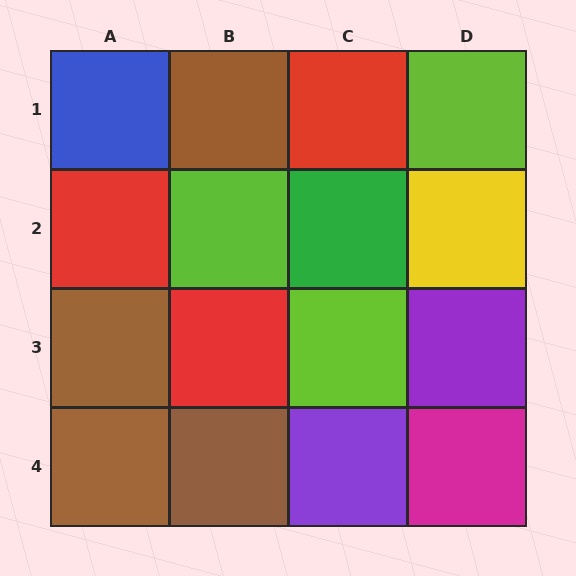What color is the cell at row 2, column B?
Lime.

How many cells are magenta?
1 cell is magenta.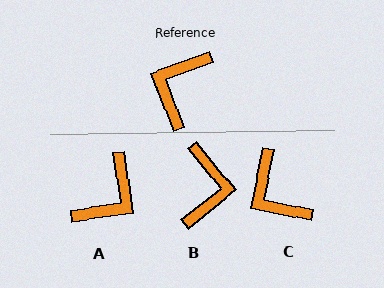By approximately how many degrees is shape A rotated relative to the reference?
Approximately 168 degrees counter-clockwise.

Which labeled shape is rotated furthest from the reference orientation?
A, about 168 degrees away.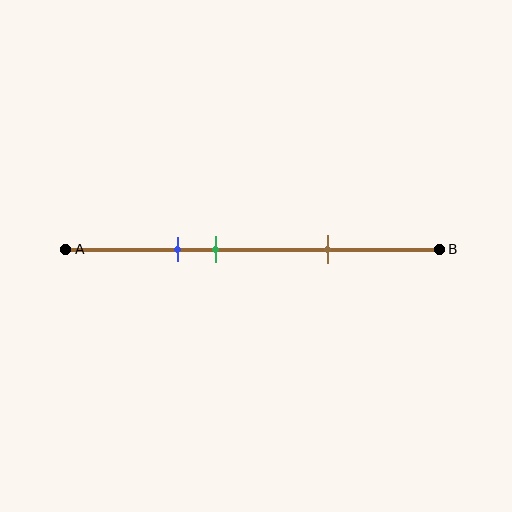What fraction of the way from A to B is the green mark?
The green mark is approximately 40% (0.4) of the way from A to B.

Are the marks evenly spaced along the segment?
No, the marks are not evenly spaced.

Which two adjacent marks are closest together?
The blue and green marks are the closest adjacent pair.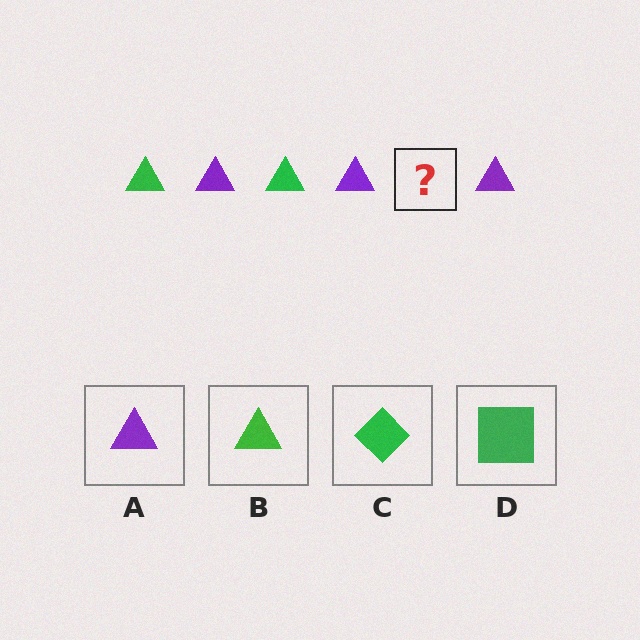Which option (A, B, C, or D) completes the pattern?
B.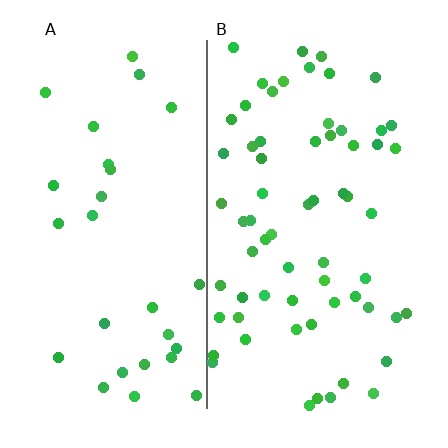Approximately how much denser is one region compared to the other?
Approximately 2.2× — region B over region A.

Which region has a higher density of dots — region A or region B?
B (the right).